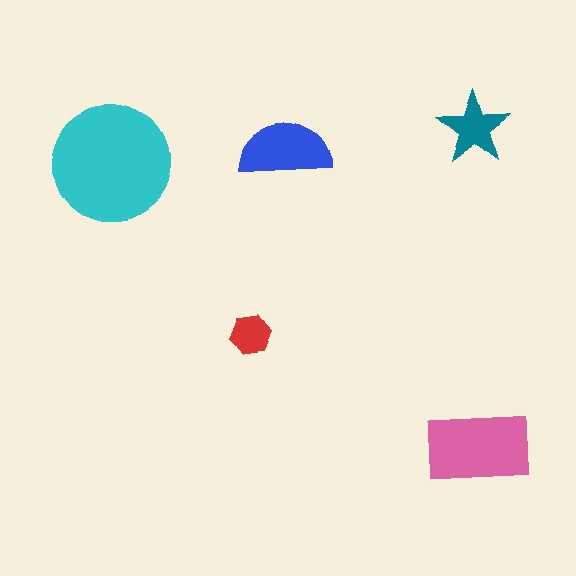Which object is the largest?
The cyan circle.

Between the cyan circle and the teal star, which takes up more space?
The cyan circle.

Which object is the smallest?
The red hexagon.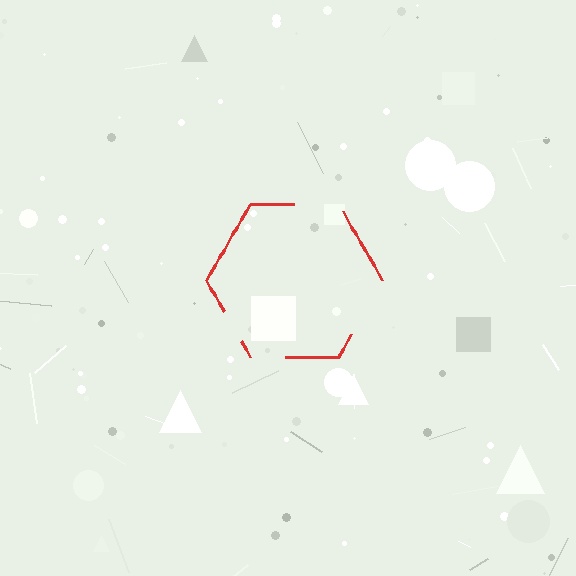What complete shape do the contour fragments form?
The contour fragments form a hexagon.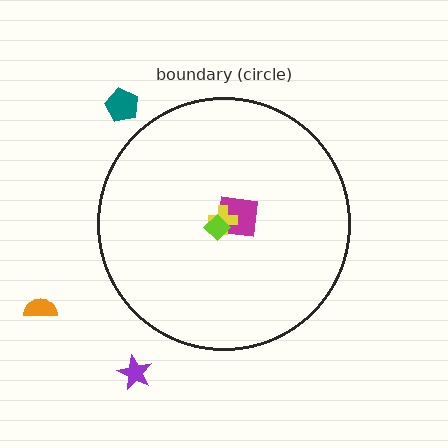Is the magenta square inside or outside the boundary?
Inside.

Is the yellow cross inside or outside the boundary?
Inside.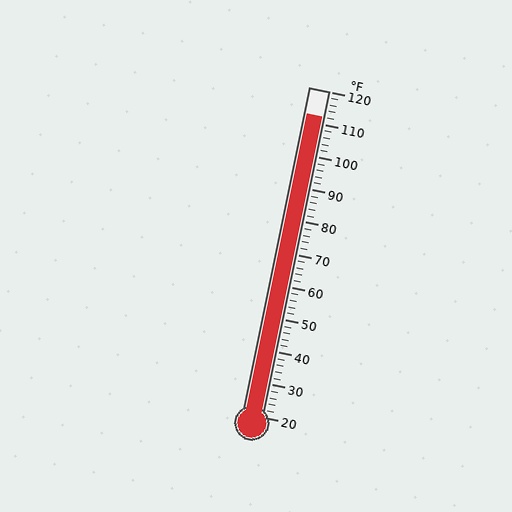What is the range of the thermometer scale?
The thermometer scale ranges from 20°F to 120°F.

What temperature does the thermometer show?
The thermometer shows approximately 112°F.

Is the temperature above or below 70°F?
The temperature is above 70°F.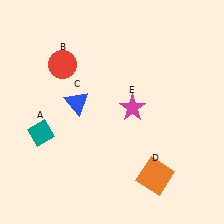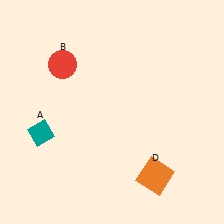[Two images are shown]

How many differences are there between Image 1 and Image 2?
There are 2 differences between the two images.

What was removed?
The blue triangle (C), the magenta star (E) were removed in Image 2.